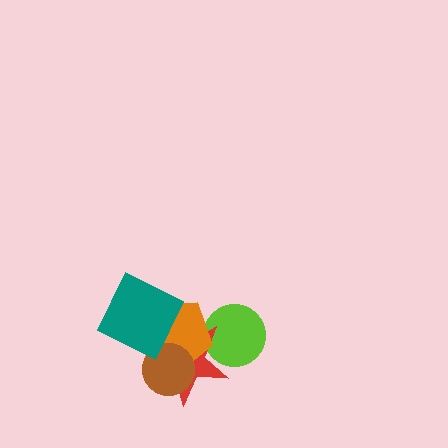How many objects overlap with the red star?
4 objects overlap with the red star.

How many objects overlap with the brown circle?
3 objects overlap with the brown circle.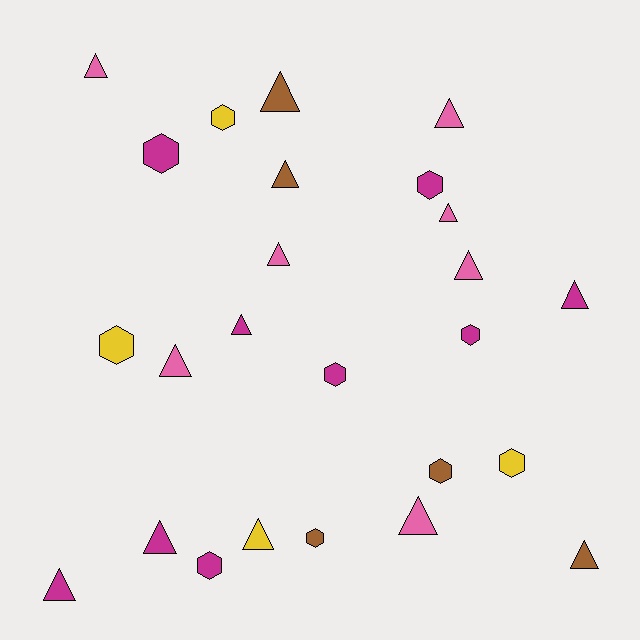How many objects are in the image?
There are 25 objects.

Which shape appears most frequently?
Triangle, with 15 objects.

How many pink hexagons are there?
There are no pink hexagons.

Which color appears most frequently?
Magenta, with 9 objects.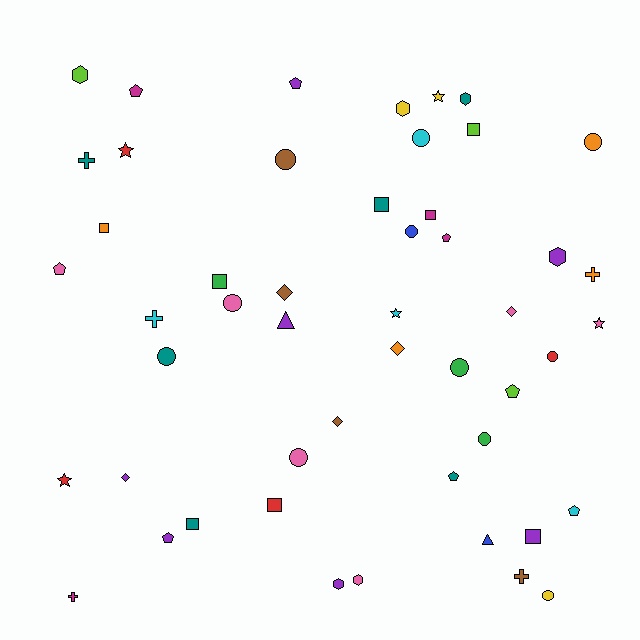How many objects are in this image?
There are 50 objects.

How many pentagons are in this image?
There are 8 pentagons.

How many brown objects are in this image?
There are 4 brown objects.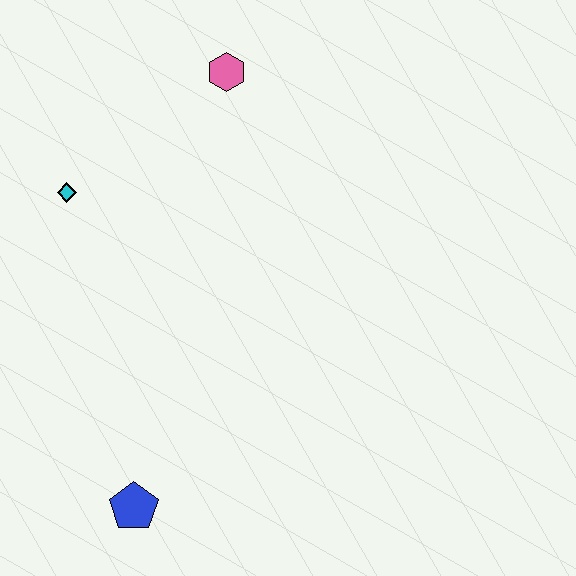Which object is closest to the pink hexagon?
The cyan diamond is closest to the pink hexagon.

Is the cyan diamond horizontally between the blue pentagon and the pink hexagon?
No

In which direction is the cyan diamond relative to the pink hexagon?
The cyan diamond is to the left of the pink hexagon.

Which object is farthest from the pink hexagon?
The blue pentagon is farthest from the pink hexagon.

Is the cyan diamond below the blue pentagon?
No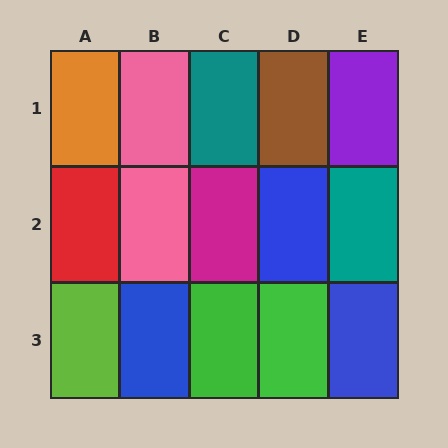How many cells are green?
2 cells are green.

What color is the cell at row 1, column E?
Purple.